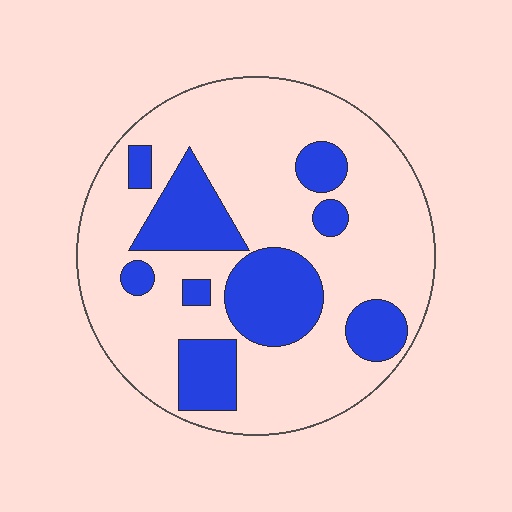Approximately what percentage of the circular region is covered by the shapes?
Approximately 25%.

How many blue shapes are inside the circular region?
9.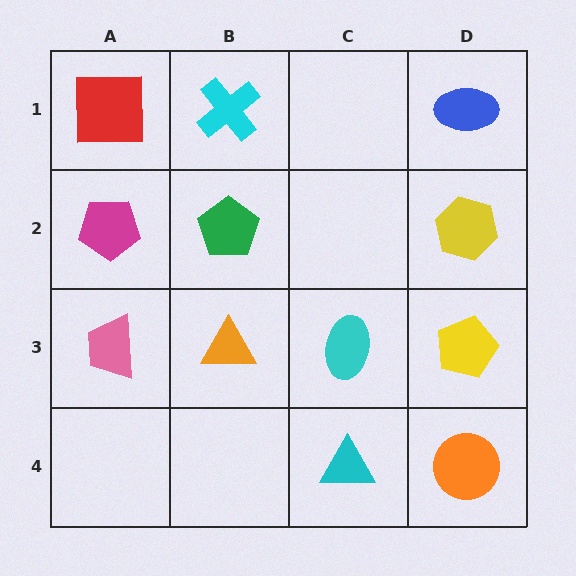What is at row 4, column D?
An orange circle.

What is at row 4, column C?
A cyan triangle.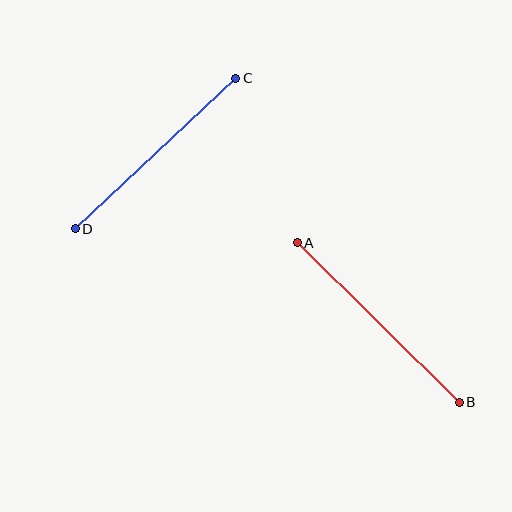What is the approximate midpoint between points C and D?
The midpoint is at approximately (155, 154) pixels.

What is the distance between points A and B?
The distance is approximately 227 pixels.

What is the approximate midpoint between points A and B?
The midpoint is at approximately (378, 323) pixels.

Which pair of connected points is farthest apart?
Points A and B are farthest apart.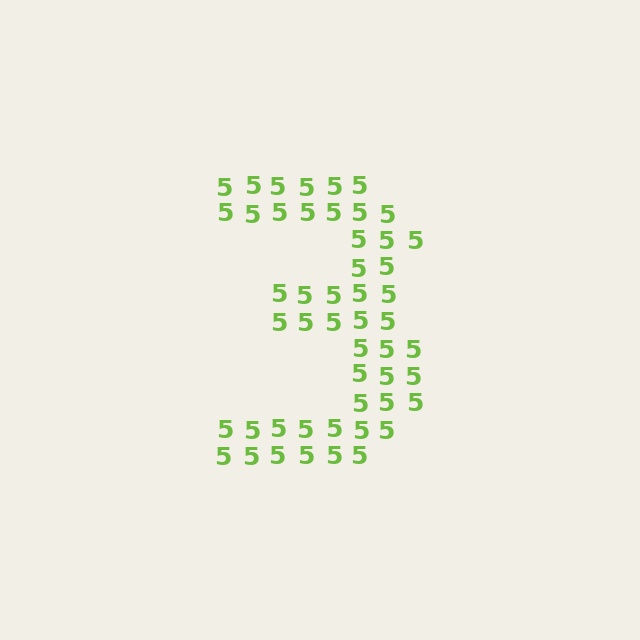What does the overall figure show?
The overall figure shows the digit 3.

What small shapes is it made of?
It is made of small digit 5's.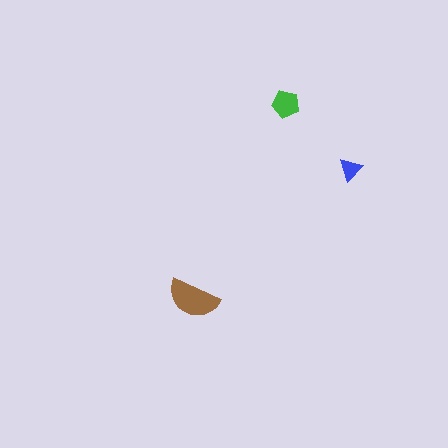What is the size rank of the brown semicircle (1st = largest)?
1st.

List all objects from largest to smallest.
The brown semicircle, the green pentagon, the blue triangle.